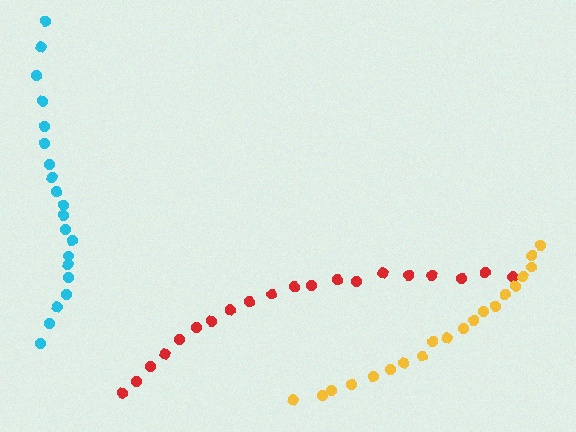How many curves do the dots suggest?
There are 3 distinct paths.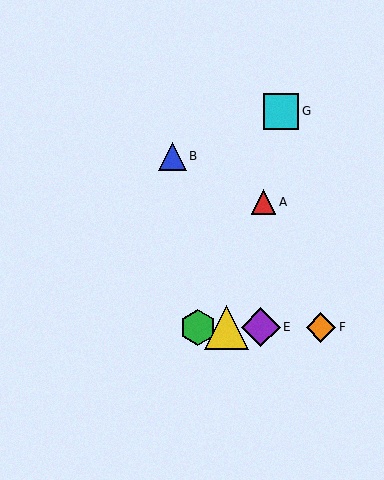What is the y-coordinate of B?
Object B is at y≈156.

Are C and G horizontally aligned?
No, C is at y≈327 and G is at y≈111.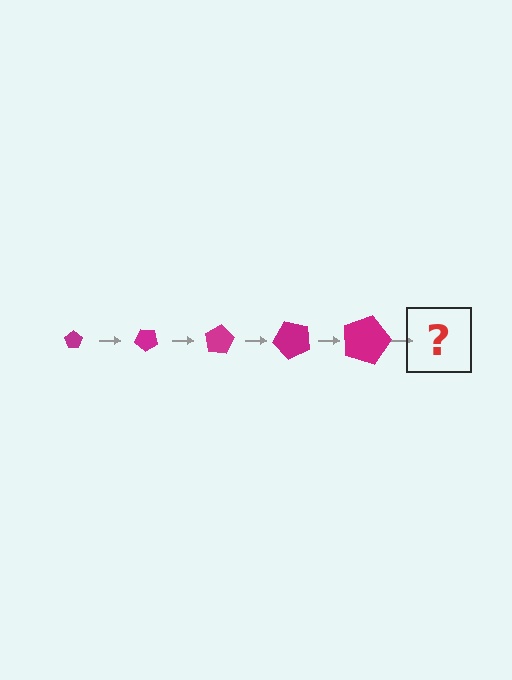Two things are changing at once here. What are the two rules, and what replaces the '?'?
The two rules are that the pentagon grows larger each step and it rotates 40 degrees each step. The '?' should be a pentagon, larger than the previous one and rotated 200 degrees from the start.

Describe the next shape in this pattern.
It should be a pentagon, larger than the previous one and rotated 200 degrees from the start.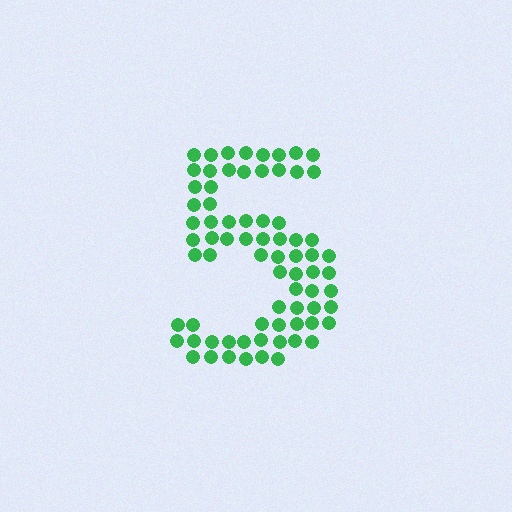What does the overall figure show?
The overall figure shows the digit 5.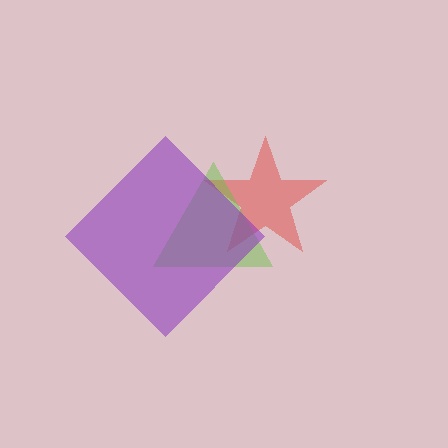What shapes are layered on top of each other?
The layered shapes are: a red star, a lime triangle, a purple diamond.